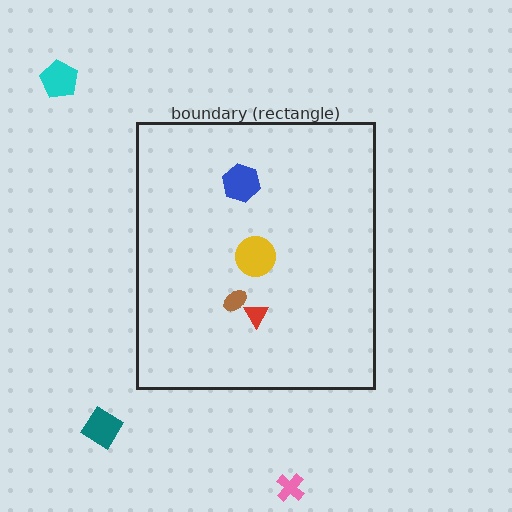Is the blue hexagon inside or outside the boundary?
Inside.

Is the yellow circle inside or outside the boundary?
Inside.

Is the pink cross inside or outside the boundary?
Outside.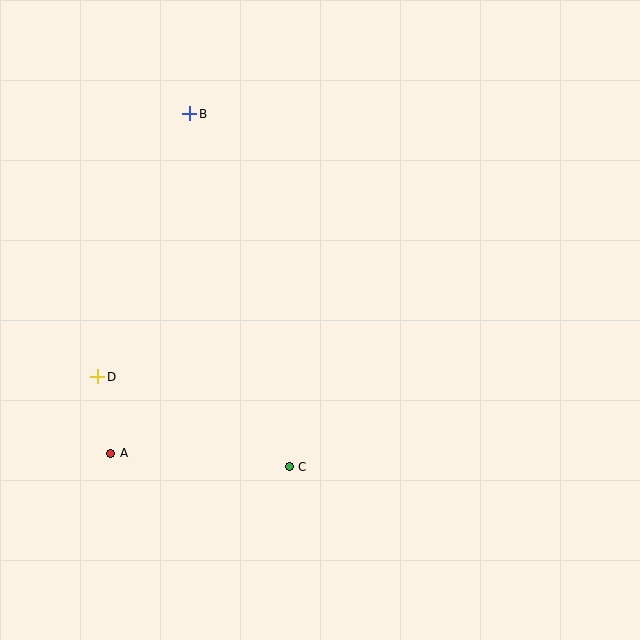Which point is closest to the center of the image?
Point C at (289, 467) is closest to the center.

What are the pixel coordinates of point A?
Point A is at (111, 453).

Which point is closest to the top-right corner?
Point B is closest to the top-right corner.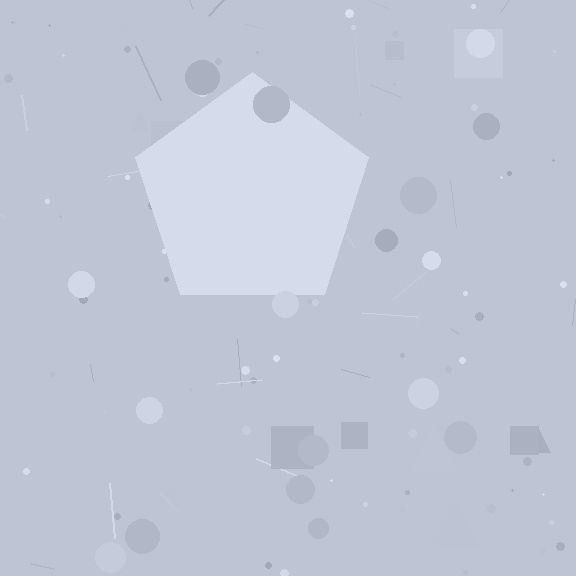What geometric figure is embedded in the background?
A pentagon is embedded in the background.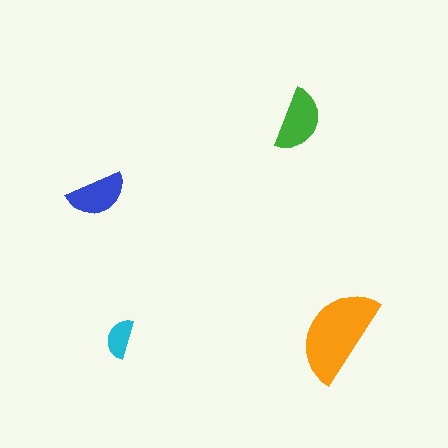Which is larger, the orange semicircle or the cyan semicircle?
The orange one.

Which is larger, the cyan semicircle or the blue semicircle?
The blue one.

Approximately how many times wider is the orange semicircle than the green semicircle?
About 1.5 times wider.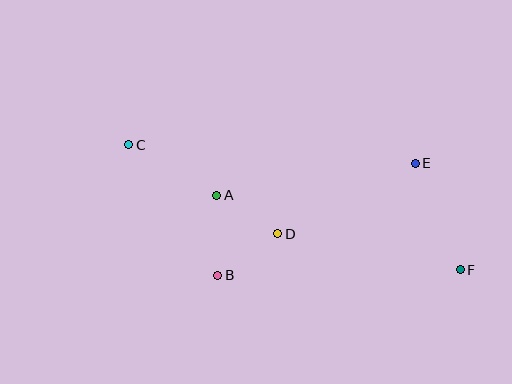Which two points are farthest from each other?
Points C and F are farthest from each other.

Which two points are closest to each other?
Points A and D are closest to each other.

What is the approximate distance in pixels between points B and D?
The distance between B and D is approximately 73 pixels.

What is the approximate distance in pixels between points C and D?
The distance between C and D is approximately 173 pixels.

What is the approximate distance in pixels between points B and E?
The distance between B and E is approximately 227 pixels.